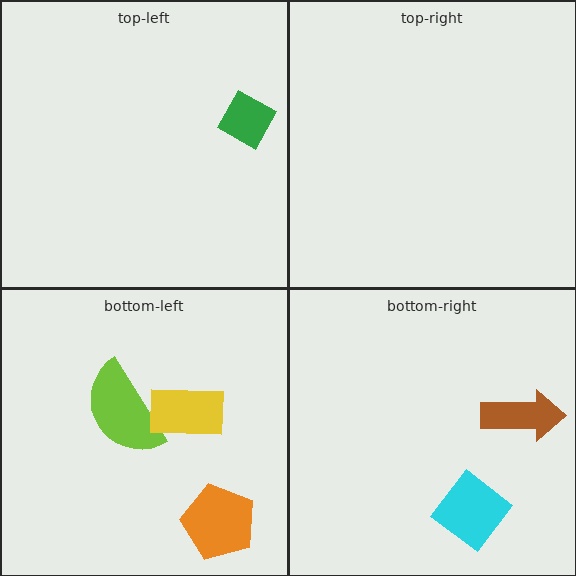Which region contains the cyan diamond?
The bottom-right region.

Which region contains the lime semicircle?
The bottom-left region.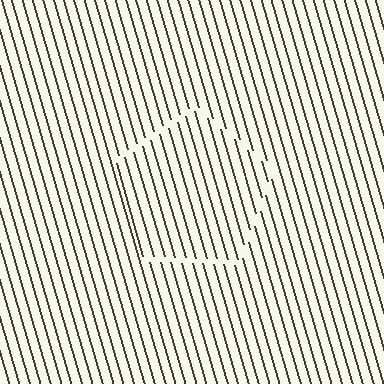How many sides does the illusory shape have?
5 sides — the line-ends trace a pentagon.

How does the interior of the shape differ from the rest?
The interior of the shape contains the same grating, shifted by half a period — the contour is defined by the phase discontinuity where line-ends from the inner and outer gratings abut.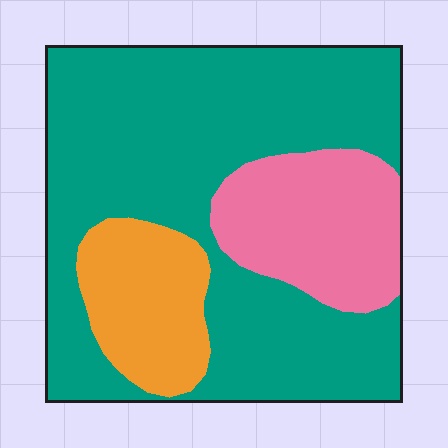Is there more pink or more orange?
Pink.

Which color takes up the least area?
Orange, at roughly 15%.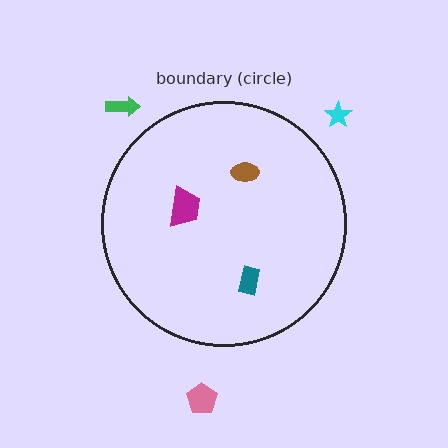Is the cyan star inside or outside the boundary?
Outside.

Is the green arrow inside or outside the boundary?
Outside.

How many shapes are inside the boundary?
3 inside, 3 outside.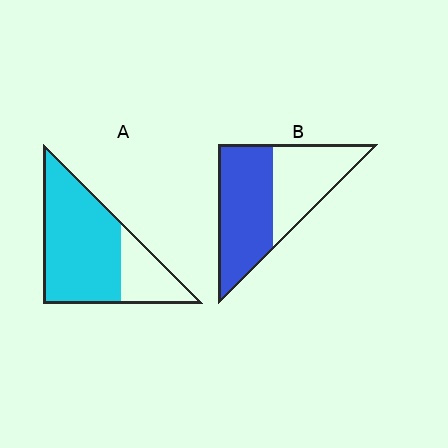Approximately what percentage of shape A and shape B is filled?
A is approximately 75% and B is approximately 55%.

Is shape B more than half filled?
Yes.